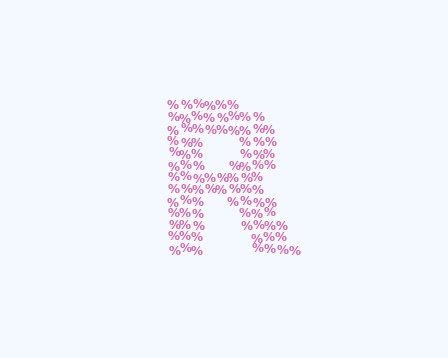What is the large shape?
The large shape is the letter R.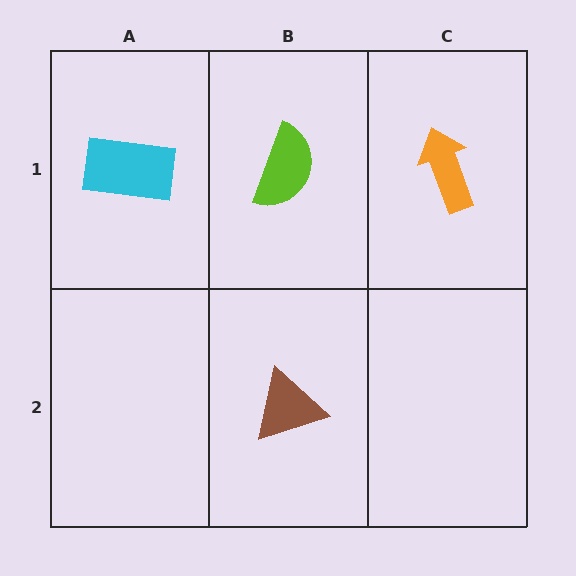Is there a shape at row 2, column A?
No, that cell is empty.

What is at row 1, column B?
A lime semicircle.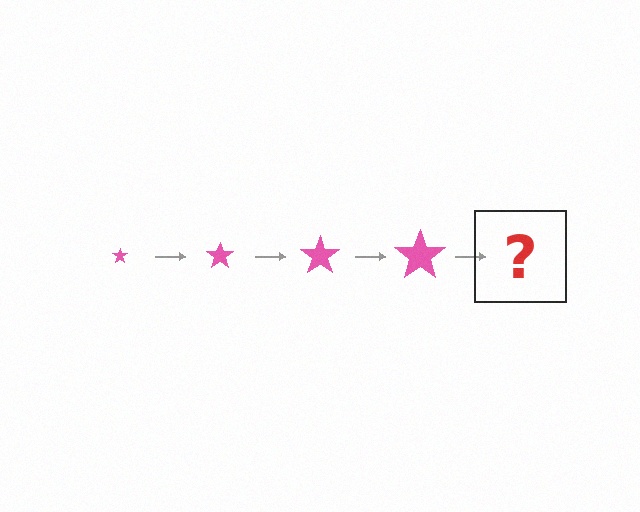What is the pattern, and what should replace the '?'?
The pattern is that the star gets progressively larger each step. The '?' should be a pink star, larger than the previous one.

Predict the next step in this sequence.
The next step is a pink star, larger than the previous one.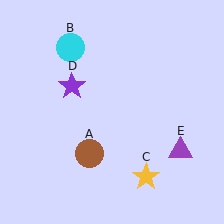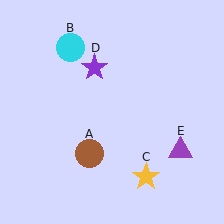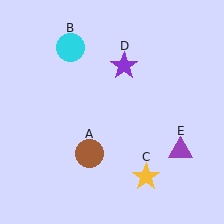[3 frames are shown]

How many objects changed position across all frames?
1 object changed position: purple star (object D).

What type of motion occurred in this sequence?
The purple star (object D) rotated clockwise around the center of the scene.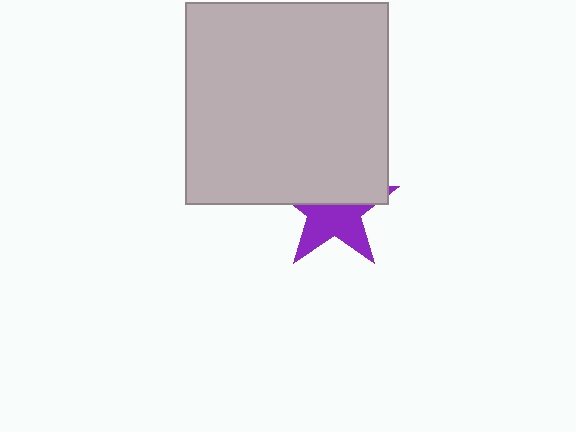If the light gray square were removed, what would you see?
You would see the complete purple star.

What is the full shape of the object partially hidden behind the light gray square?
The partially hidden object is a purple star.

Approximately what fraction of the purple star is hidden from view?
Roughly 50% of the purple star is hidden behind the light gray square.